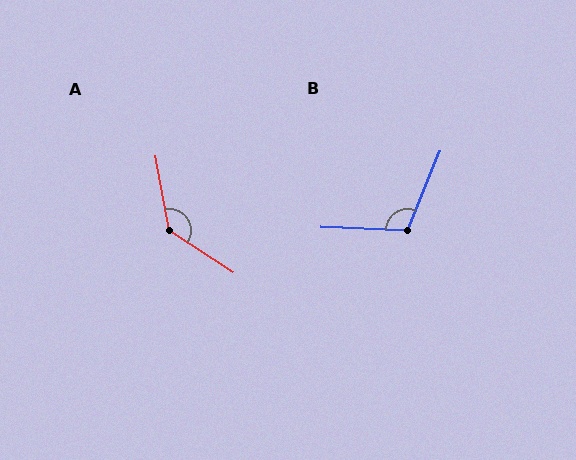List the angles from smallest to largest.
B (110°), A (133°).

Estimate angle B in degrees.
Approximately 110 degrees.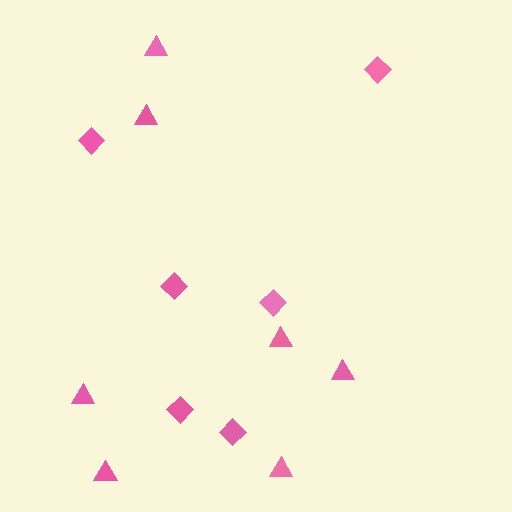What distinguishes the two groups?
There are 2 groups: one group of triangles (7) and one group of diamonds (6).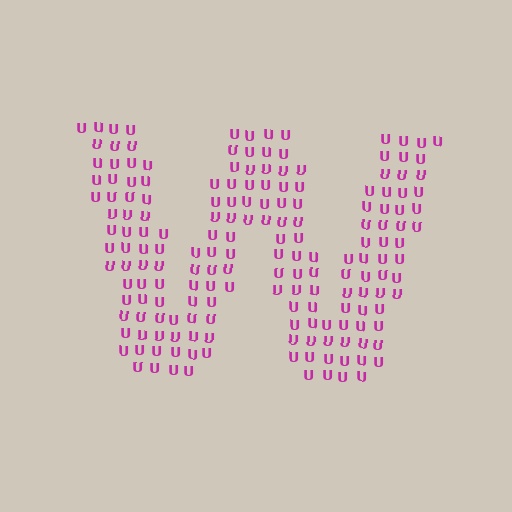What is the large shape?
The large shape is the letter W.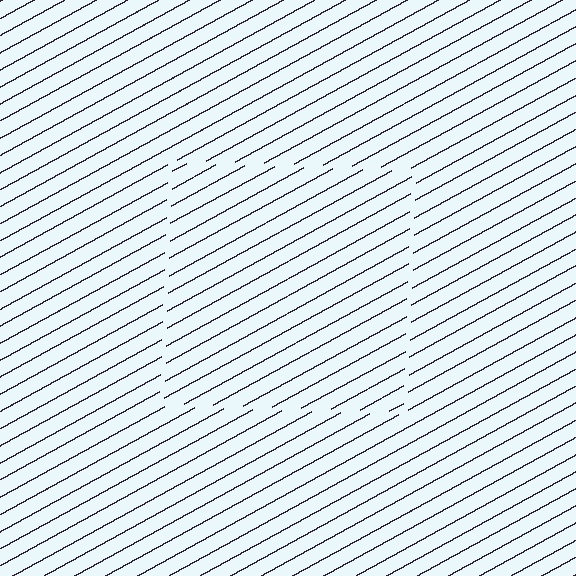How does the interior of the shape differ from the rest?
The interior of the shape contains the same grating, shifted by half a period — the contour is defined by the phase discontinuity where line-ends from the inner and outer gratings abut.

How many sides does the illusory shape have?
4 sides — the line-ends trace a square.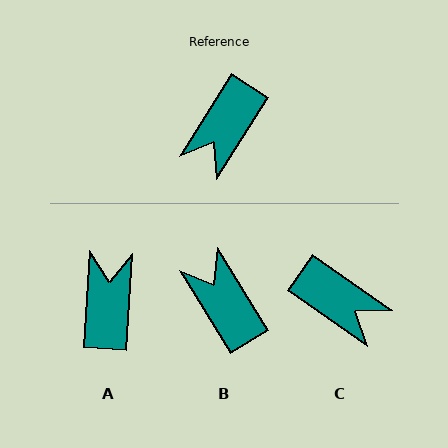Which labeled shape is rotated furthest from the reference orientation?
A, about 152 degrees away.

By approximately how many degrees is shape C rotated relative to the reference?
Approximately 87 degrees counter-clockwise.